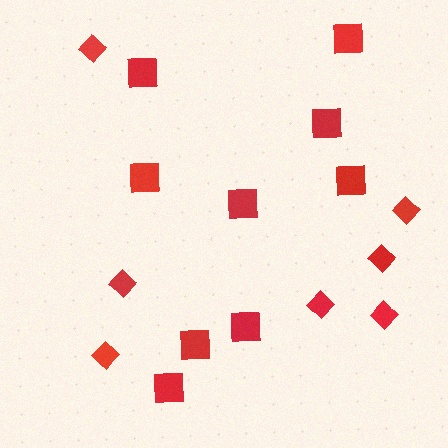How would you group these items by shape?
There are 2 groups: one group of squares (9) and one group of diamonds (7).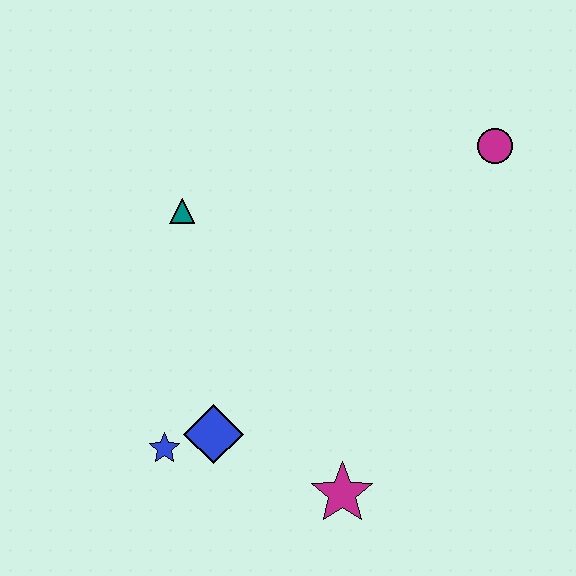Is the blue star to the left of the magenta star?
Yes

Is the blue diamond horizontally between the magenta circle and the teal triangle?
Yes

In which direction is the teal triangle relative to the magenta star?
The teal triangle is above the magenta star.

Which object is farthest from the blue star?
The magenta circle is farthest from the blue star.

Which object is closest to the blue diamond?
The blue star is closest to the blue diamond.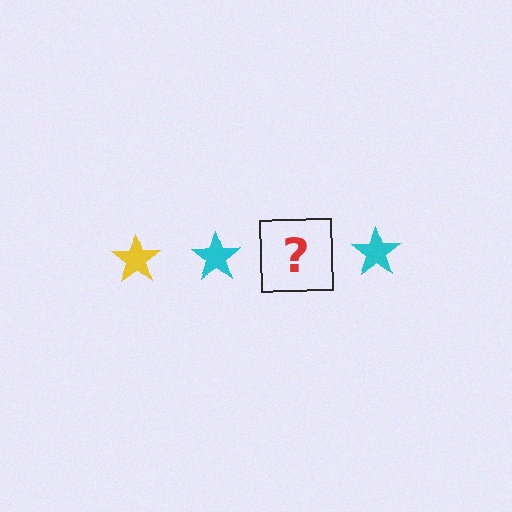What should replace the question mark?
The question mark should be replaced with a yellow star.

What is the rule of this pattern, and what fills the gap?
The rule is that the pattern cycles through yellow, cyan stars. The gap should be filled with a yellow star.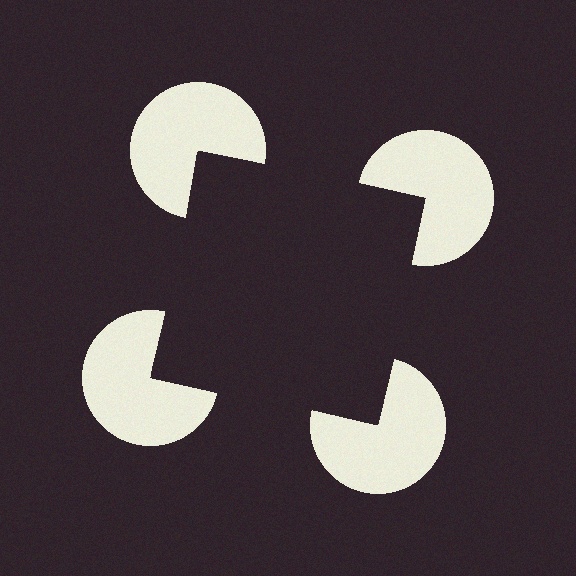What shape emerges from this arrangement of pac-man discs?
An illusory square — its edges are inferred from the aligned wedge cuts in the pac-man discs, not physically drawn.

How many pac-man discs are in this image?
There are 4 — one at each vertex of the illusory square.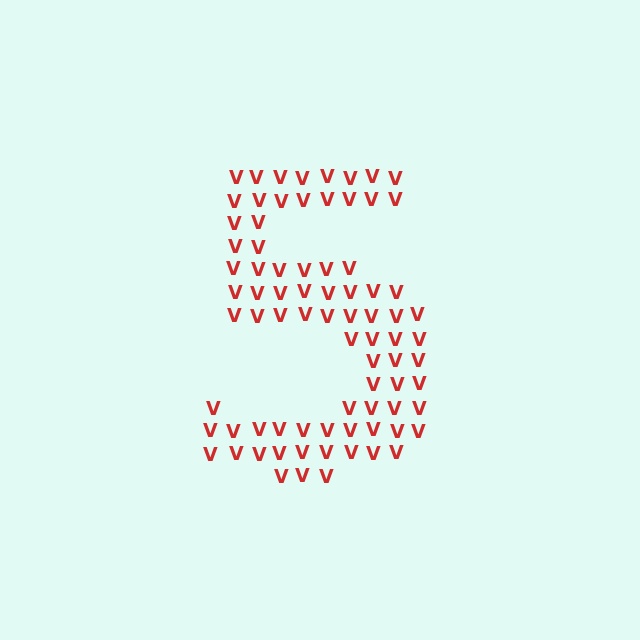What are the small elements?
The small elements are letter V's.